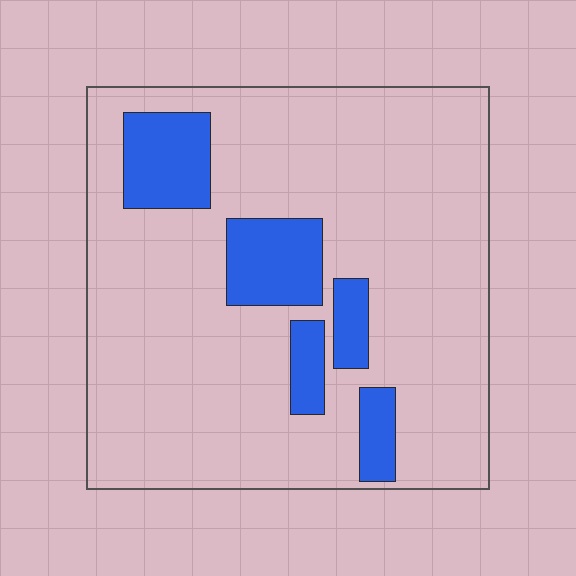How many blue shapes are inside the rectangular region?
5.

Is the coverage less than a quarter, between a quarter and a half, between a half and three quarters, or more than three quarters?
Less than a quarter.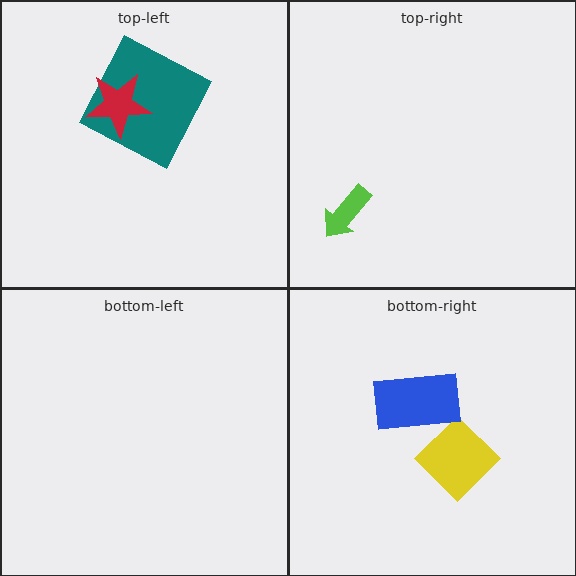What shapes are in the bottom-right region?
The yellow diamond, the blue rectangle.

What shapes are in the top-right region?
The lime arrow.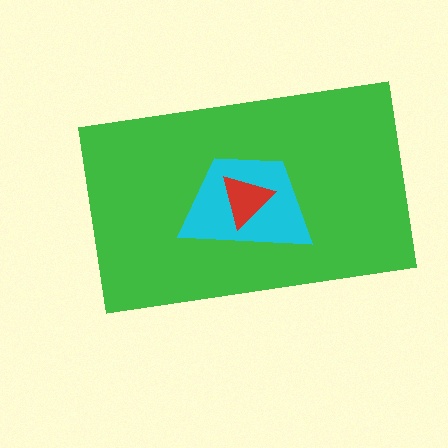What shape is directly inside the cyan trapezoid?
The red triangle.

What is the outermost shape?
The green rectangle.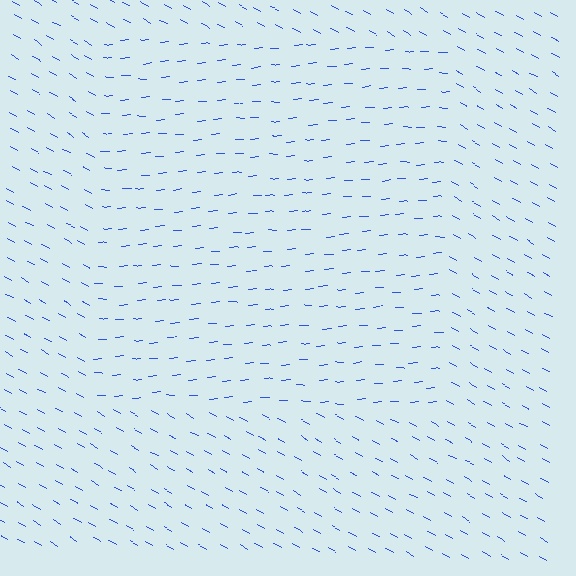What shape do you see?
I see a rectangle.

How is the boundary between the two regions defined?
The boundary is defined purely by a change in line orientation (approximately 35 degrees difference). All lines are the same color and thickness.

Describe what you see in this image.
The image is filled with small blue line segments. A rectangle region in the image has lines oriented differently from the surrounding lines, creating a visible texture boundary.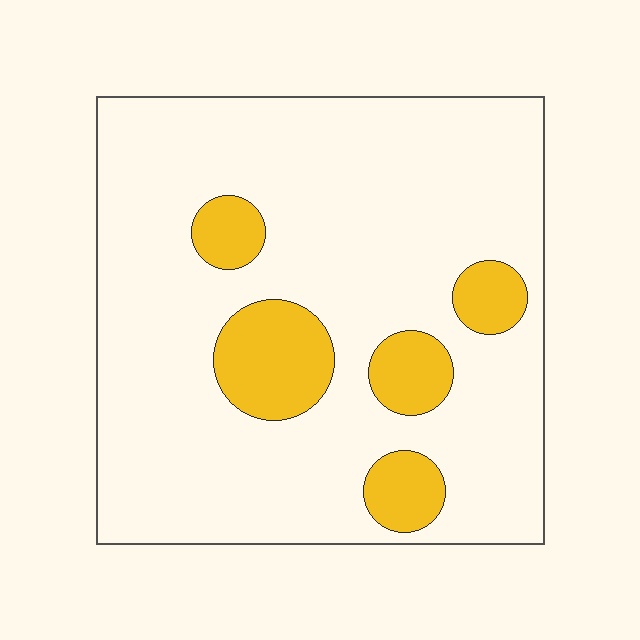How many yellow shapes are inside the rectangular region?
5.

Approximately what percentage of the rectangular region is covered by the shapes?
Approximately 15%.